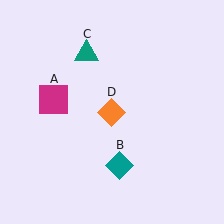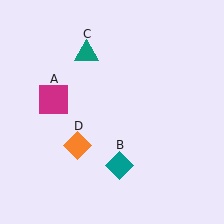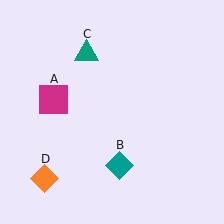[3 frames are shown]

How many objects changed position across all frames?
1 object changed position: orange diamond (object D).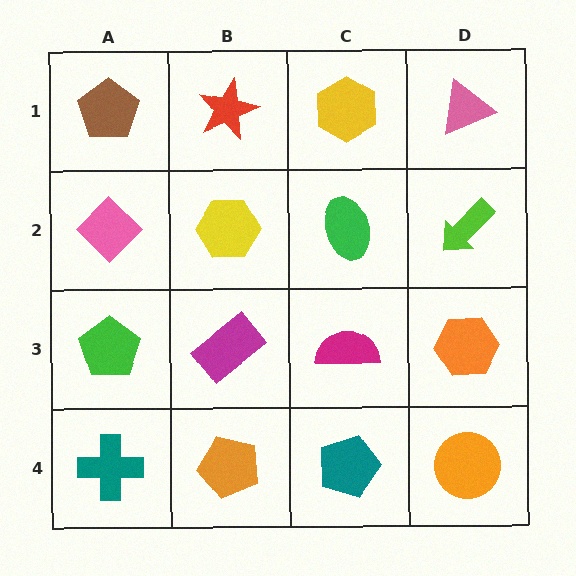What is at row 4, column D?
An orange circle.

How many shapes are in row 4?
4 shapes.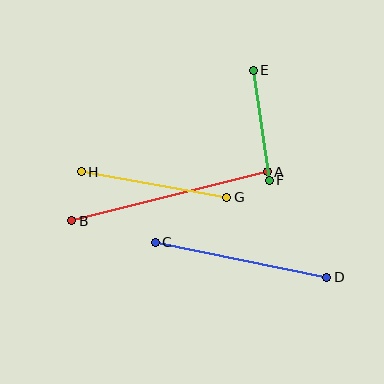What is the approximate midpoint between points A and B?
The midpoint is at approximately (170, 196) pixels.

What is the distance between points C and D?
The distance is approximately 175 pixels.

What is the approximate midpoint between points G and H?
The midpoint is at approximately (154, 185) pixels.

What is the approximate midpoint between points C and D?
The midpoint is at approximately (241, 260) pixels.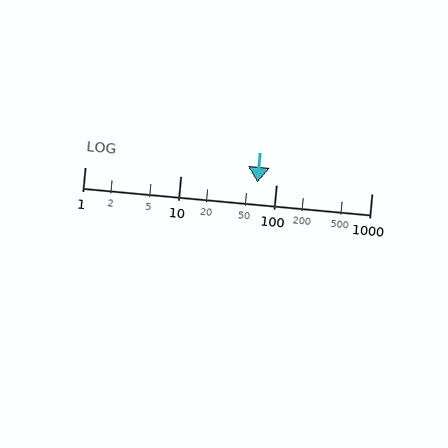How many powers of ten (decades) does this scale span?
The scale spans 3 decades, from 1 to 1000.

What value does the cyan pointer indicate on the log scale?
The pointer indicates approximately 64.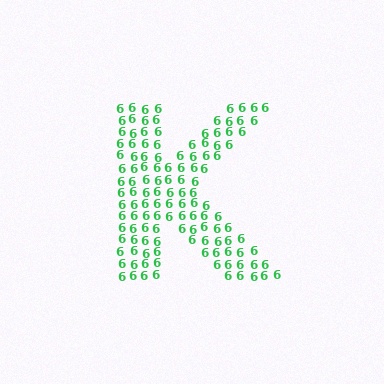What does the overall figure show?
The overall figure shows the letter K.